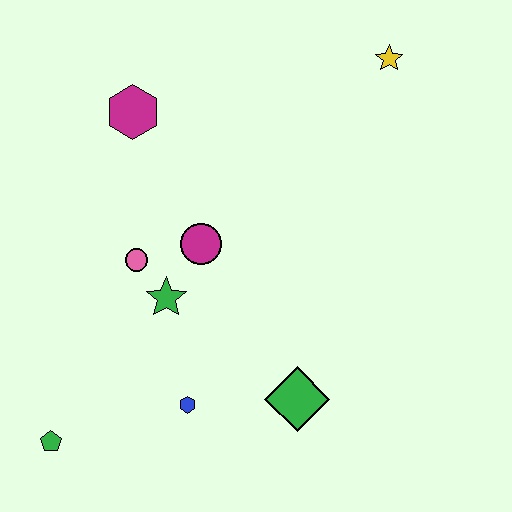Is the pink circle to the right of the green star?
No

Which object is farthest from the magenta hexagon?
The green pentagon is farthest from the magenta hexagon.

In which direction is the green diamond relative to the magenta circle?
The green diamond is below the magenta circle.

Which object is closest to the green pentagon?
The blue hexagon is closest to the green pentagon.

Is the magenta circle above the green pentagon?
Yes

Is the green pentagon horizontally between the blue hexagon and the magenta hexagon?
No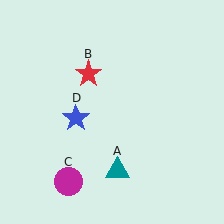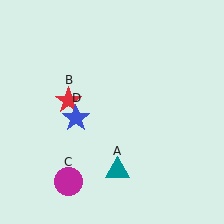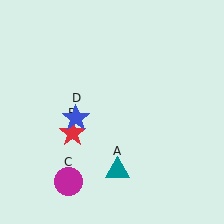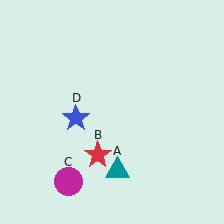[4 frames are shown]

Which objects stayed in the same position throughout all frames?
Teal triangle (object A) and magenta circle (object C) and blue star (object D) remained stationary.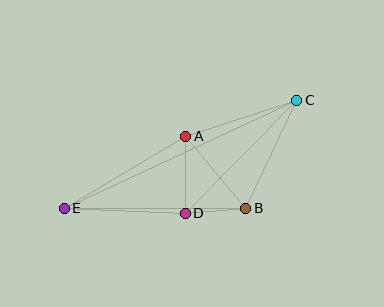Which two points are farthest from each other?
Points C and E are farthest from each other.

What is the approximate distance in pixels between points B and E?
The distance between B and E is approximately 181 pixels.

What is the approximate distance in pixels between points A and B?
The distance between A and B is approximately 93 pixels.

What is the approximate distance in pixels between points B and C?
The distance between B and C is approximately 119 pixels.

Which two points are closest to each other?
Points B and D are closest to each other.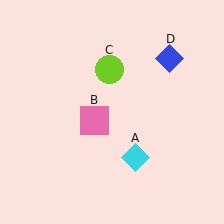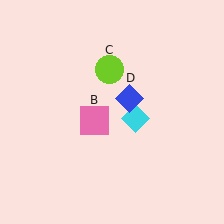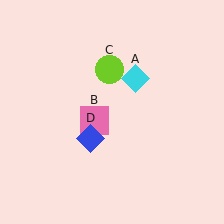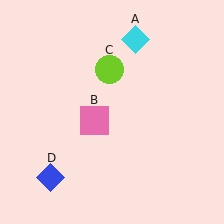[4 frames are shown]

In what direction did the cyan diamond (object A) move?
The cyan diamond (object A) moved up.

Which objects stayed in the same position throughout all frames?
Pink square (object B) and lime circle (object C) remained stationary.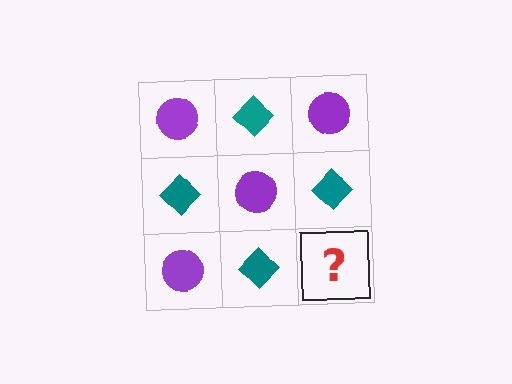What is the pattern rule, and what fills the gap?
The rule is that it alternates purple circle and teal diamond in a checkerboard pattern. The gap should be filled with a purple circle.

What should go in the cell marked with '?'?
The missing cell should contain a purple circle.